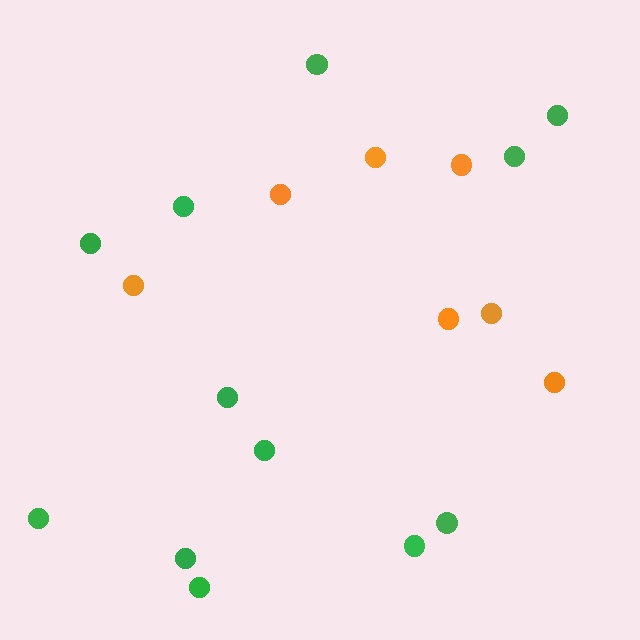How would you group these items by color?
There are 2 groups: one group of green circles (12) and one group of orange circles (7).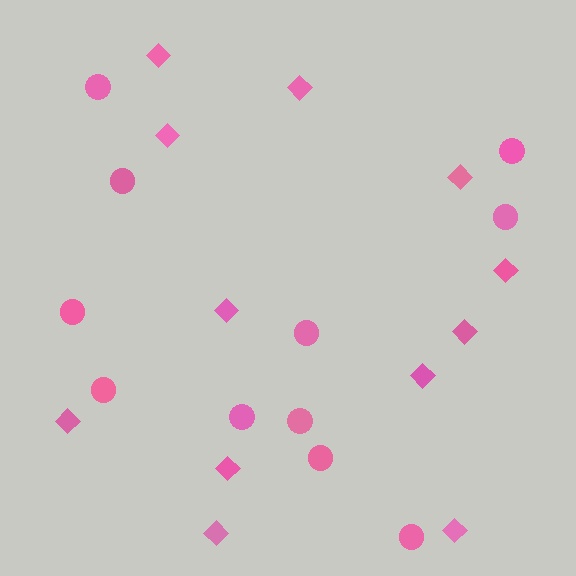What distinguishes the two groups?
There are 2 groups: one group of circles (11) and one group of diamonds (12).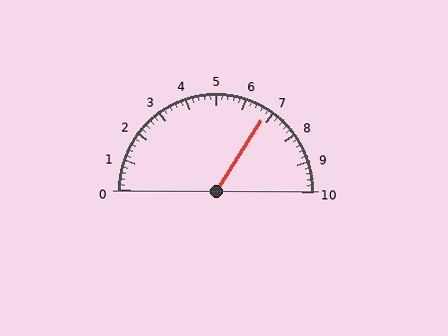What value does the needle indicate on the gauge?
The needle indicates approximately 6.8.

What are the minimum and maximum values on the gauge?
The gauge ranges from 0 to 10.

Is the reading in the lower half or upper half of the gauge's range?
The reading is in the upper half of the range (0 to 10).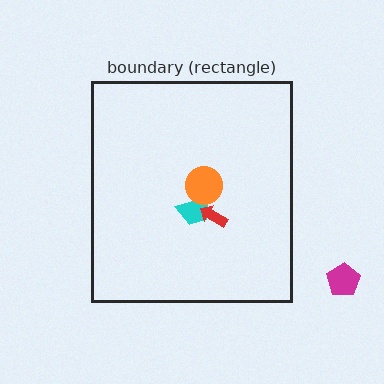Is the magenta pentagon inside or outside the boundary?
Outside.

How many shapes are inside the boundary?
3 inside, 1 outside.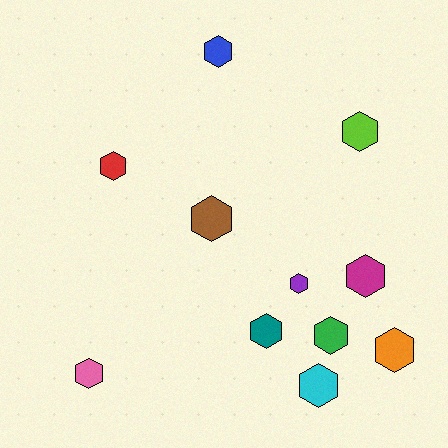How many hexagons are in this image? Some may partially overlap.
There are 11 hexagons.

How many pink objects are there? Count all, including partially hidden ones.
There is 1 pink object.